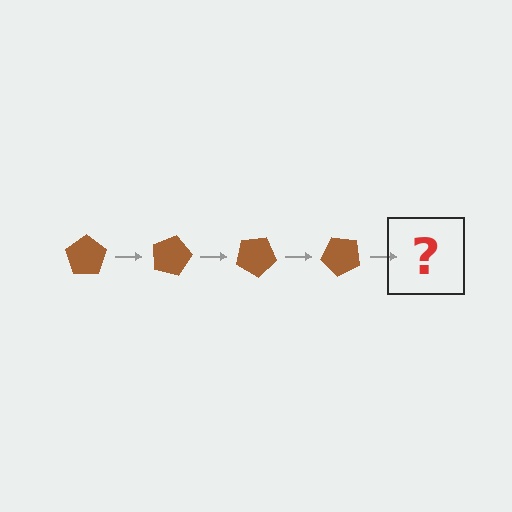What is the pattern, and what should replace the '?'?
The pattern is that the pentagon rotates 15 degrees each step. The '?' should be a brown pentagon rotated 60 degrees.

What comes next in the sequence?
The next element should be a brown pentagon rotated 60 degrees.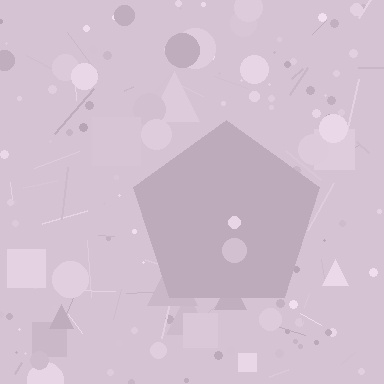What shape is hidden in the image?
A pentagon is hidden in the image.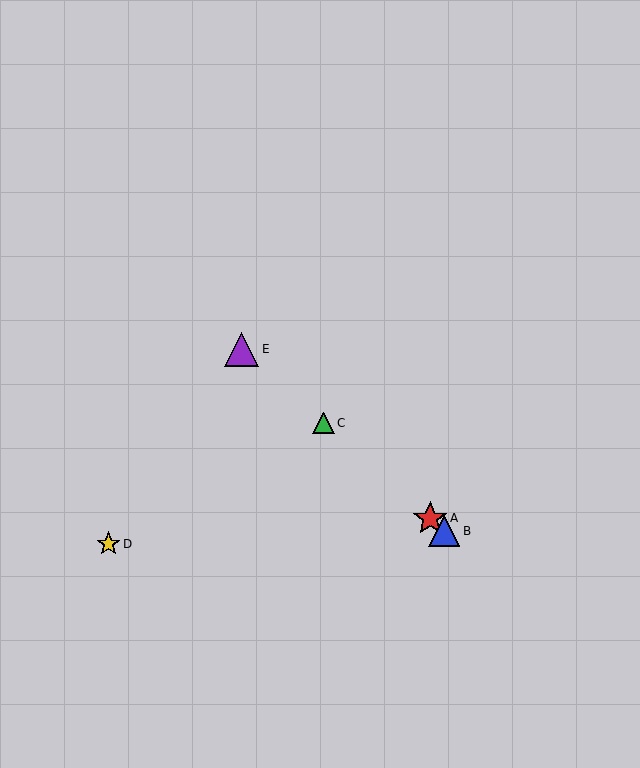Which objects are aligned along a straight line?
Objects A, B, C, E are aligned along a straight line.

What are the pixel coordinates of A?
Object A is at (430, 518).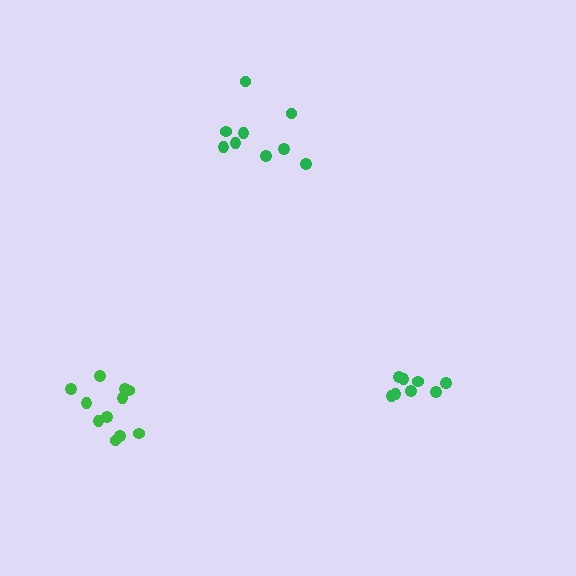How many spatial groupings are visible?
There are 3 spatial groupings.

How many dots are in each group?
Group 1: 11 dots, Group 2: 8 dots, Group 3: 9 dots (28 total).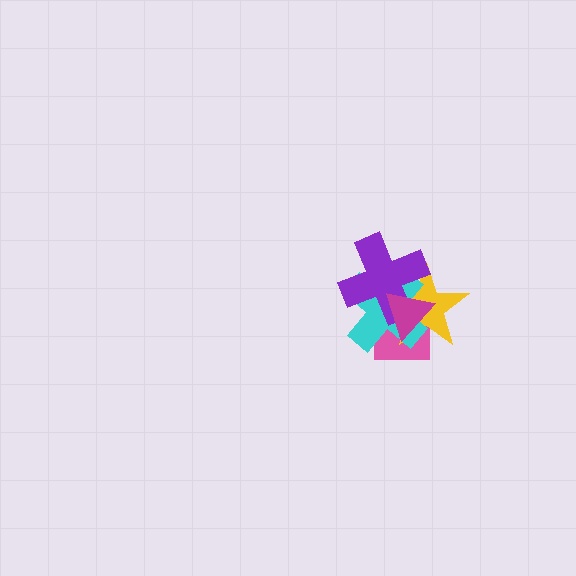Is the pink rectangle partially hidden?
Yes, it is partially covered by another shape.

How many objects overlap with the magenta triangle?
4 objects overlap with the magenta triangle.